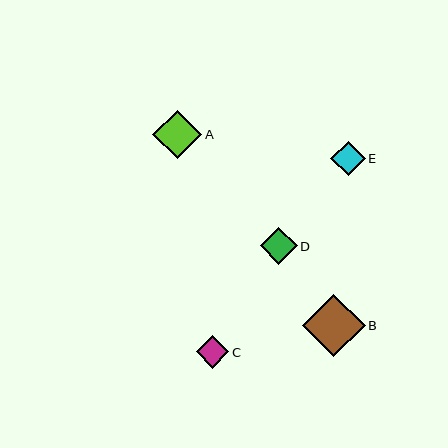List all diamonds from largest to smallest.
From largest to smallest: B, A, D, E, C.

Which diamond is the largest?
Diamond B is the largest with a size of approximately 62 pixels.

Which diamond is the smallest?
Diamond C is the smallest with a size of approximately 33 pixels.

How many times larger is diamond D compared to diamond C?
Diamond D is approximately 1.1 times the size of diamond C.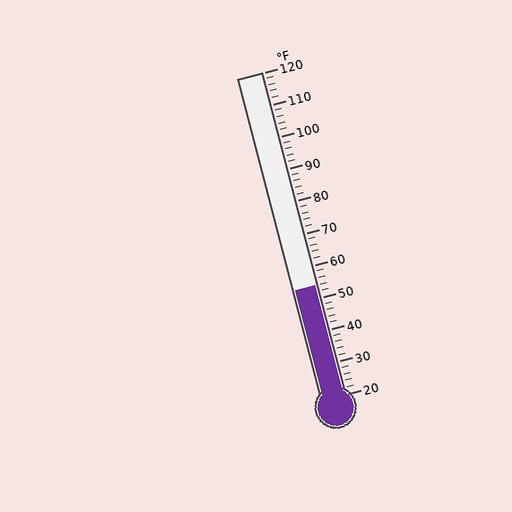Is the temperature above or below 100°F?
The temperature is below 100°F.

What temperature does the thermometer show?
The thermometer shows approximately 54°F.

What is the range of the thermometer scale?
The thermometer scale ranges from 20°F to 120°F.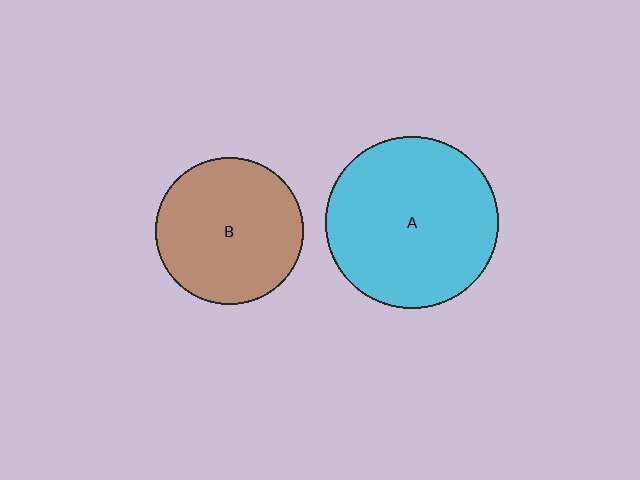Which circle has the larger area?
Circle A (cyan).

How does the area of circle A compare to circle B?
Approximately 1.4 times.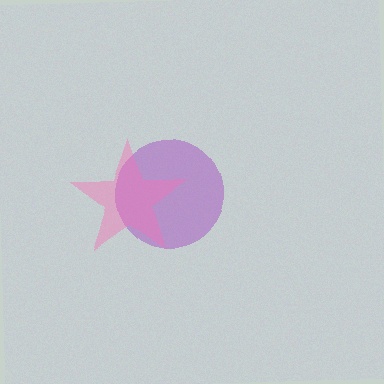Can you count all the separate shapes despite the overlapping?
Yes, there are 2 separate shapes.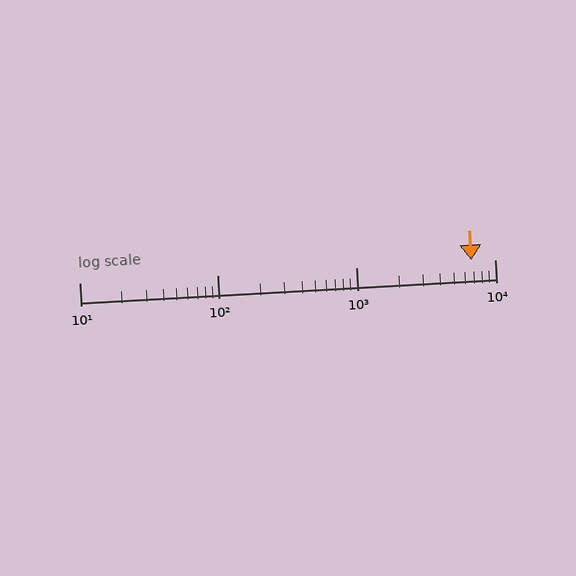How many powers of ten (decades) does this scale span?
The scale spans 3 decades, from 10 to 10000.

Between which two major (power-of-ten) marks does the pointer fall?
The pointer is between 1000 and 10000.